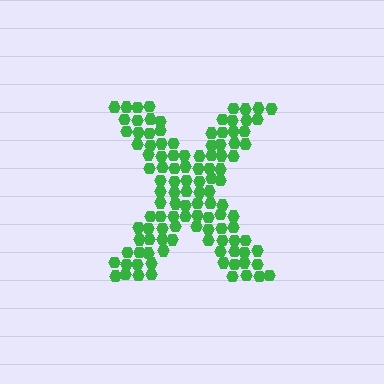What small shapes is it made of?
It is made of small hexagons.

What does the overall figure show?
The overall figure shows the letter X.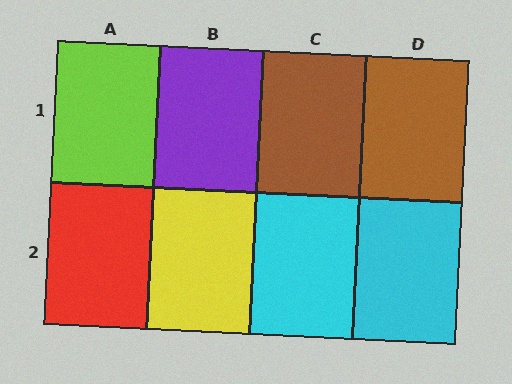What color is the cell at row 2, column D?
Cyan.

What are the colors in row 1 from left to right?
Lime, purple, brown, brown.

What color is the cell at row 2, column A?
Red.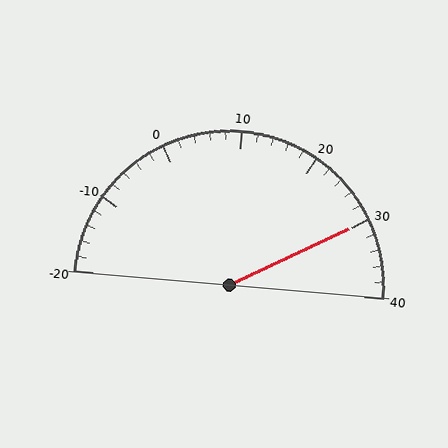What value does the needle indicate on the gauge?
The needle indicates approximately 30.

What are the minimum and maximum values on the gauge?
The gauge ranges from -20 to 40.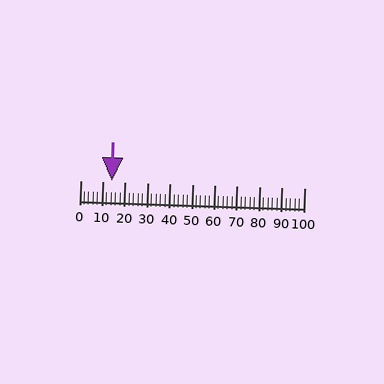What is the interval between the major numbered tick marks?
The major tick marks are spaced 10 units apart.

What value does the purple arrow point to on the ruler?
The purple arrow points to approximately 14.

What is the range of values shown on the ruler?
The ruler shows values from 0 to 100.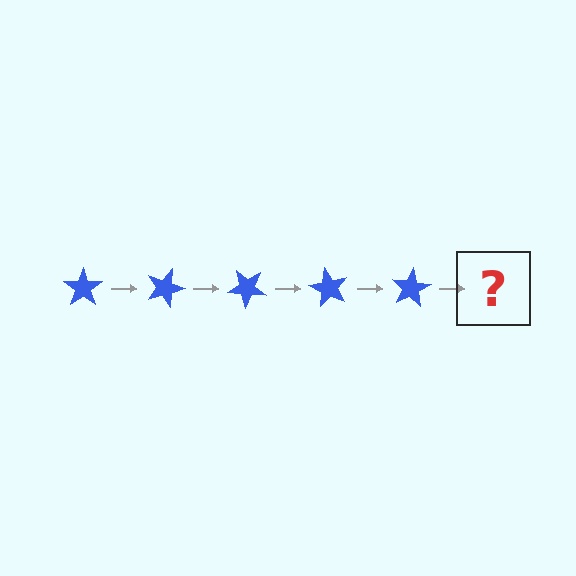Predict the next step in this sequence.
The next step is a blue star rotated 100 degrees.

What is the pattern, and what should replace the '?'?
The pattern is that the star rotates 20 degrees each step. The '?' should be a blue star rotated 100 degrees.